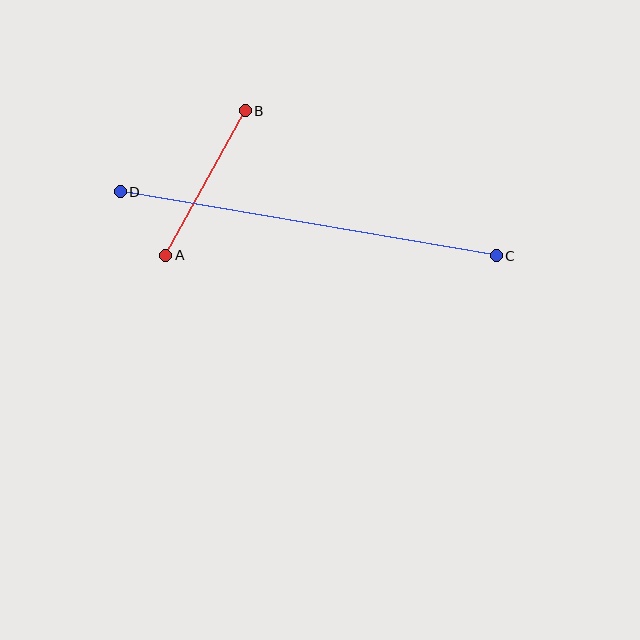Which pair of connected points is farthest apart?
Points C and D are farthest apart.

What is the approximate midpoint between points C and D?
The midpoint is at approximately (308, 224) pixels.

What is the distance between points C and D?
The distance is approximately 381 pixels.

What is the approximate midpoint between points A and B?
The midpoint is at approximately (206, 183) pixels.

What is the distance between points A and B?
The distance is approximately 165 pixels.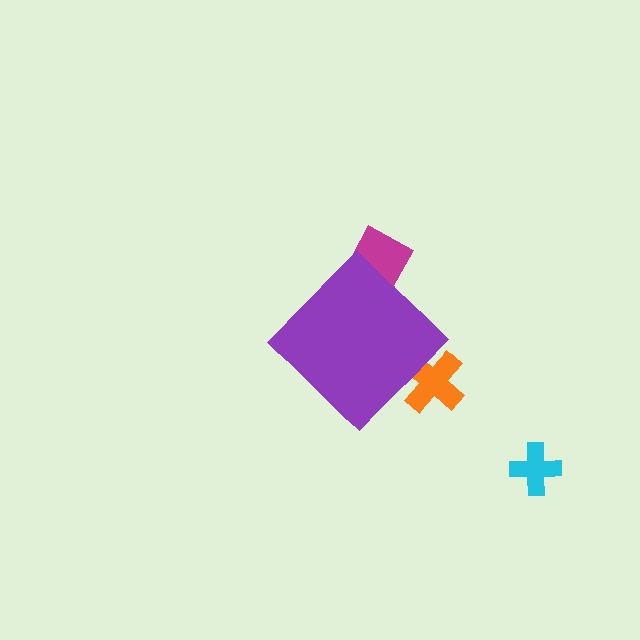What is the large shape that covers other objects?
A purple diamond.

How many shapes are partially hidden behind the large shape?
2 shapes are partially hidden.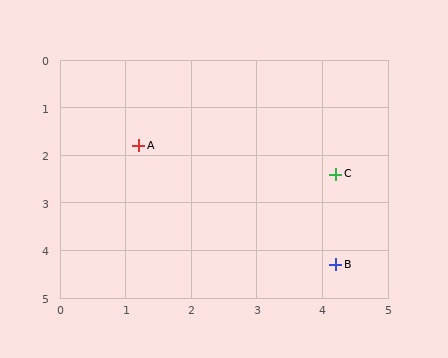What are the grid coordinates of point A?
Point A is at approximately (1.2, 1.8).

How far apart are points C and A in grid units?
Points C and A are about 3.1 grid units apart.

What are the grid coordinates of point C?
Point C is at approximately (4.2, 2.4).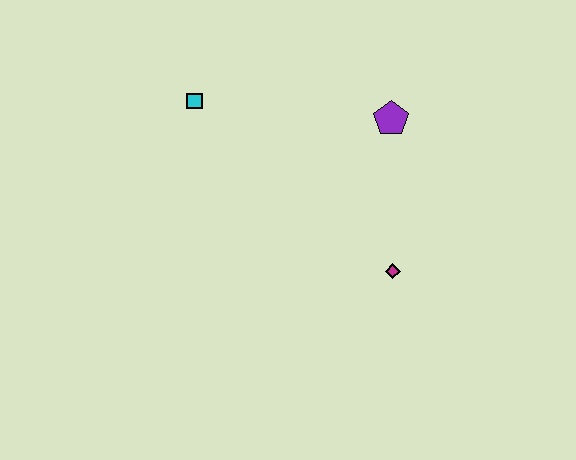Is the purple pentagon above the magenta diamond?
Yes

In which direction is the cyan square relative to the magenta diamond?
The cyan square is to the left of the magenta diamond.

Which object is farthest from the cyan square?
The magenta diamond is farthest from the cyan square.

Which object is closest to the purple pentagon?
The magenta diamond is closest to the purple pentagon.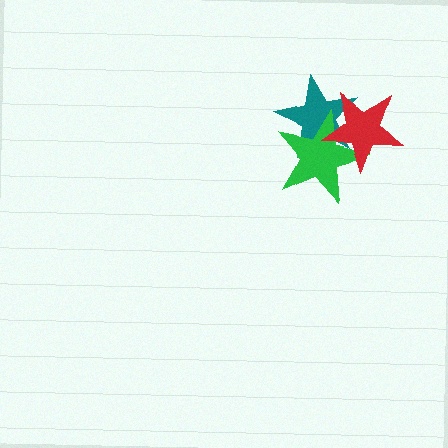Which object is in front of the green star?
The red star is in front of the green star.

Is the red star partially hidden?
No, no other shape covers it.